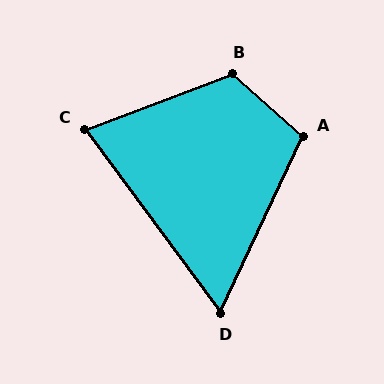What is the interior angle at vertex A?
Approximately 106 degrees (obtuse).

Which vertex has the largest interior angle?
B, at approximately 118 degrees.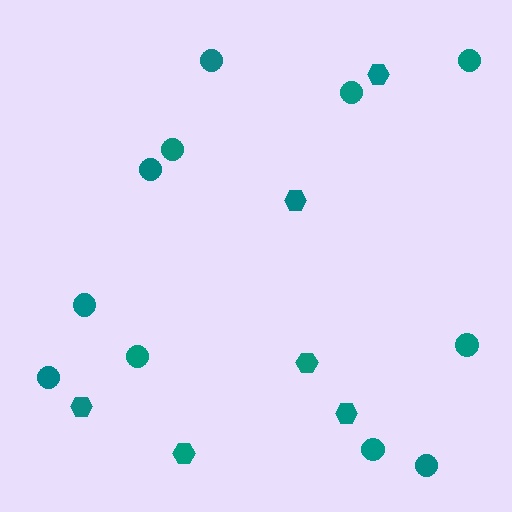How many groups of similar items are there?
There are 2 groups: one group of circles (11) and one group of hexagons (6).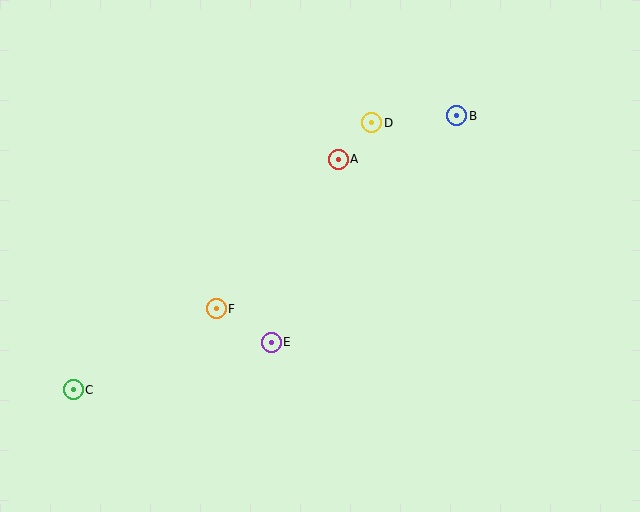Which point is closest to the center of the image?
Point A at (338, 159) is closest to the center.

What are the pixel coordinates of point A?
Point A is at (338, 159).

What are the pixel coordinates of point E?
Point E is at (271, 342).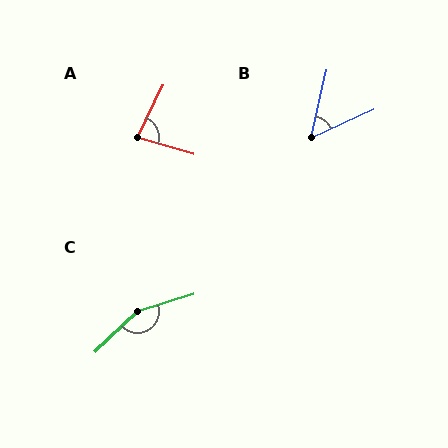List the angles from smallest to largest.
B (53°), A (81°), C (153°).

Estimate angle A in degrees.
Approximately 81 degrees.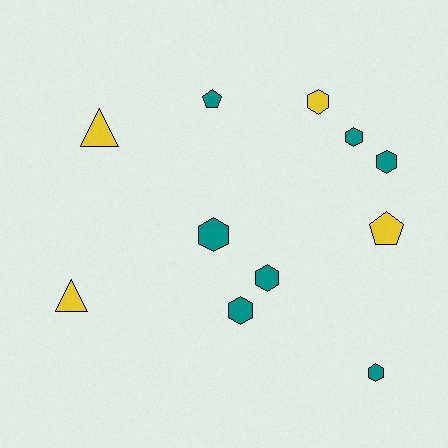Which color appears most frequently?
Teal, with 7 objects.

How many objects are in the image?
There are 11 objects.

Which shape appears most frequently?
Hexagon, with 7 objects.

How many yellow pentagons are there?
There is 1 yellow pentagon.